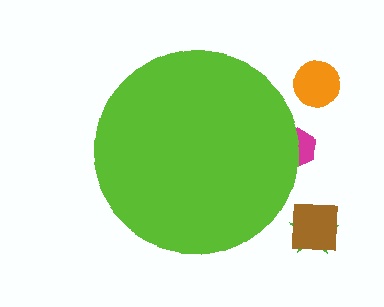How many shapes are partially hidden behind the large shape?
1 shape is partially hidden.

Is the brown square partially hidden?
No, the brown square is fully visible.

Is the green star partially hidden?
No, the green star is fully visible.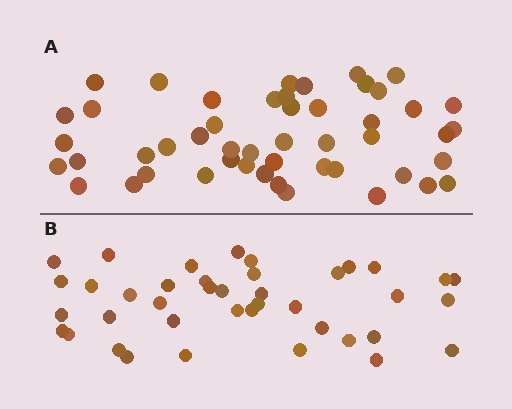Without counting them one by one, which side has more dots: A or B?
Region A (the top region) has more dots.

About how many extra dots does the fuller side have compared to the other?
Region A has roughly 8 or so more dots than region B.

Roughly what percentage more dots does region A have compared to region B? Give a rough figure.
About 20% more.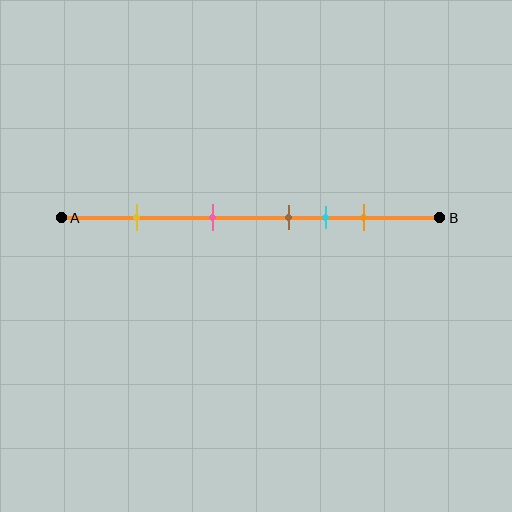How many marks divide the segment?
There are 5 marks dividing the segment.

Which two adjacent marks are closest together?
The brown and cyan marks are the closest adjacent pair.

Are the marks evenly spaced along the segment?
No, the marks are not evenly spaced.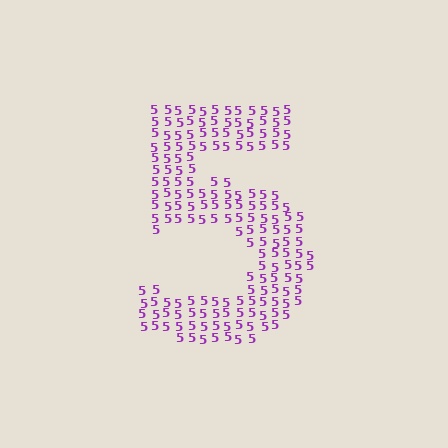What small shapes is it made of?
It is made of small digit 5's.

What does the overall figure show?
The overall figure shows the digit 5.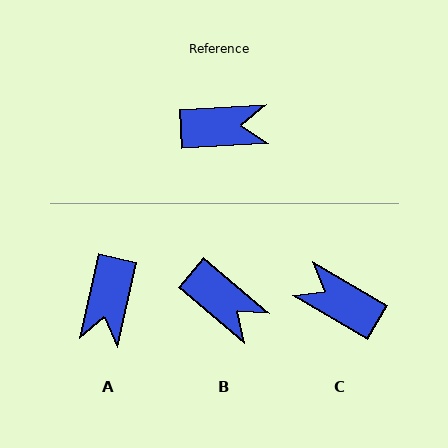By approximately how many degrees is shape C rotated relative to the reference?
Approximately 146 degrees counter-clockwise.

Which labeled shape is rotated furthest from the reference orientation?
C, about 146 degrees away.